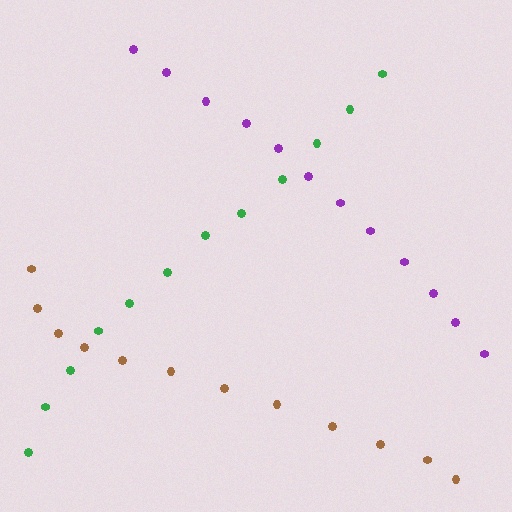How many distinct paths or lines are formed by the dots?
There are 3 distinct paths.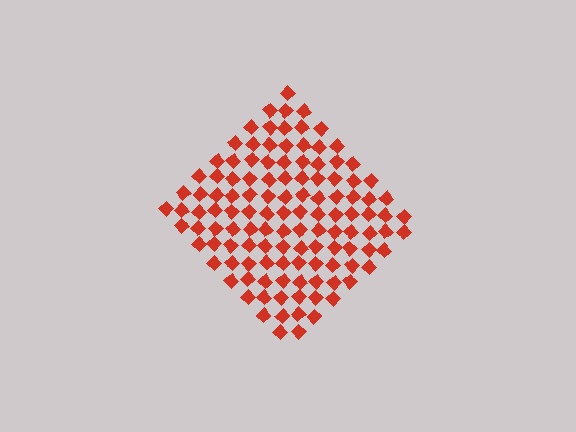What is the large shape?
The large shape is a diamond.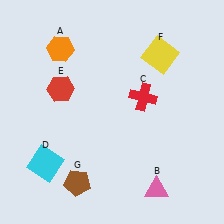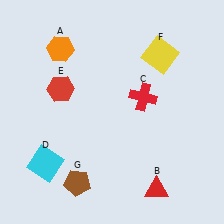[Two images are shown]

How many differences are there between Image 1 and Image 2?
There is 1 difference between the two images.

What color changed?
The triangle (B) changed from pink in Image 1 to red in Image 2.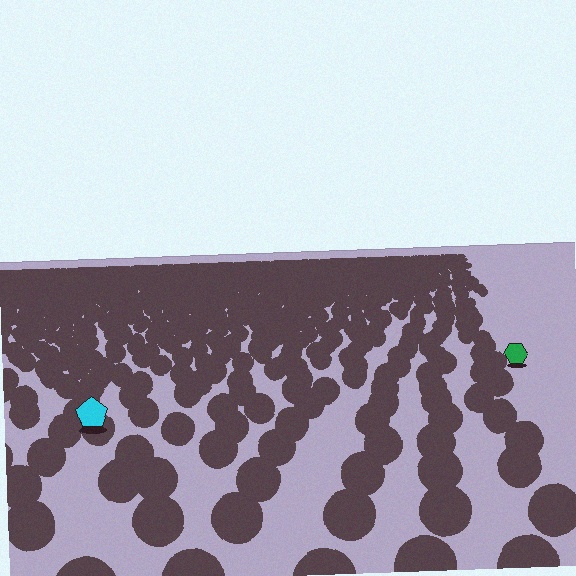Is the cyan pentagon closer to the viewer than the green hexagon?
Yes. The cyan pentagon is closer — you can tell from the texture gradient: the ground texture is coarser near it.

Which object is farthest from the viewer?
The green hexagon is farthest from the viewer. It appears smaller and the ground texture around it is denser.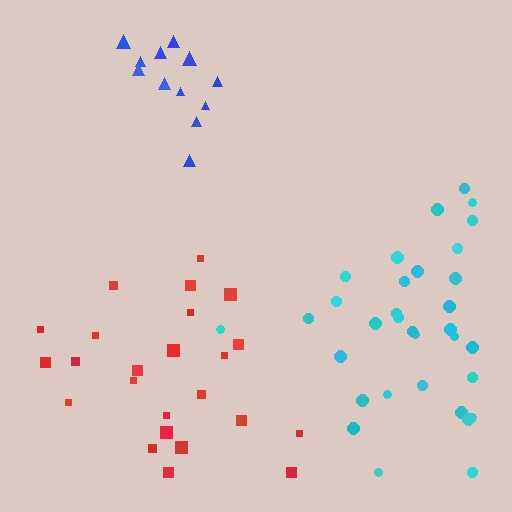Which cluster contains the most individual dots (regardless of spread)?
Cyan (34).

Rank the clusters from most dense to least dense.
blue, cyan, red.